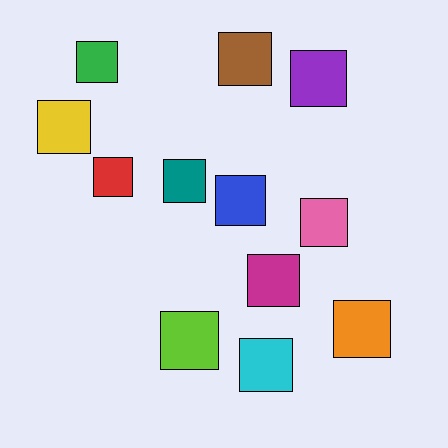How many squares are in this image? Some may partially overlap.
There are 12 squares.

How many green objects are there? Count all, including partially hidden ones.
There is 1 green object.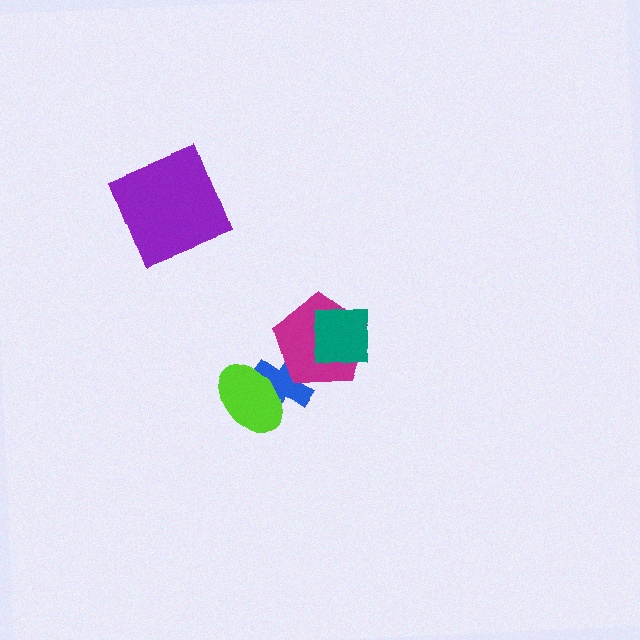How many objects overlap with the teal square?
1 object overlaps with the teal square.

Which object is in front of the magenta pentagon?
The teal square is in front of the magenta pentagon.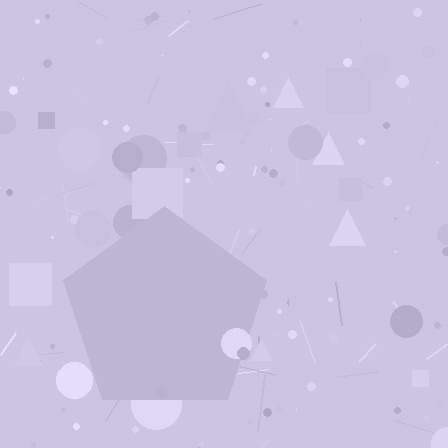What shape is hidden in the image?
A pentagon is hidden in the image.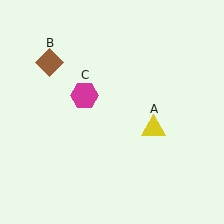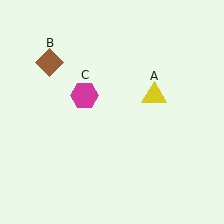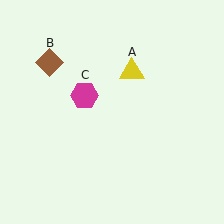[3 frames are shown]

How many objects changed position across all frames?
1 object changed position: yellow triangle (object A).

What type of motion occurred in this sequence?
The yellow triangle (object A) rotated counterclockwise around the center of the scene.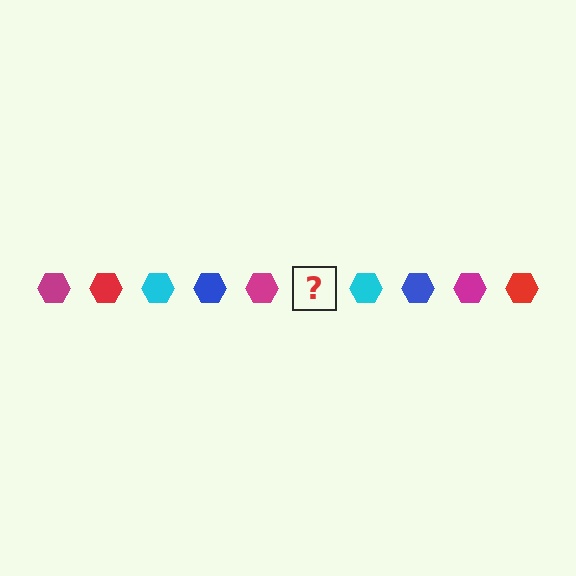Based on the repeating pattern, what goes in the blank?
The blank should be a red hexagon.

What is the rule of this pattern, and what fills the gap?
The rule is that the pattern cycles through magenta, red, cyan, blue hexagons. The gap should be filled with a red hexagon.